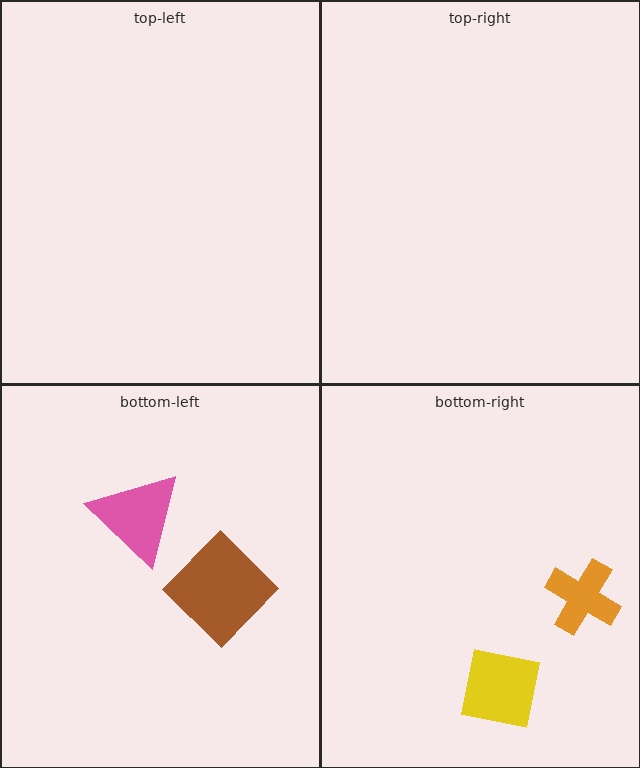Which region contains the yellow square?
The bottom-right region.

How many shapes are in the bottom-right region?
2.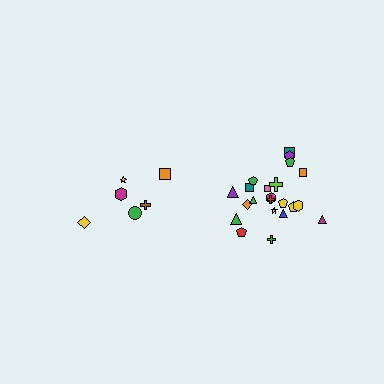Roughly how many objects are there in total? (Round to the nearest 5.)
Roughly 30 objects in total.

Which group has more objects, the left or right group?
The right group.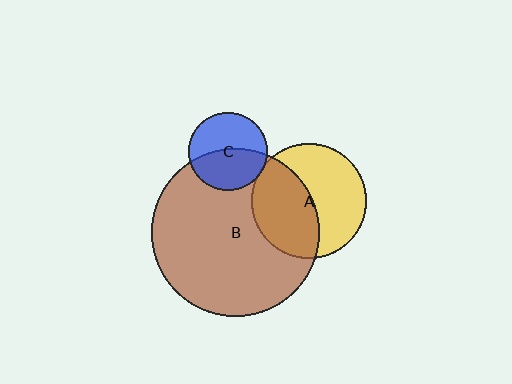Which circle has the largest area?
Circle B (brown).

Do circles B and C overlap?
Yes.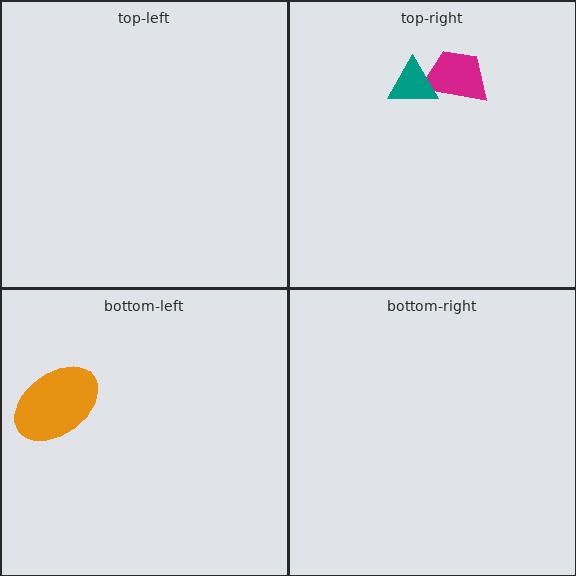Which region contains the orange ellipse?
The bottom-left region.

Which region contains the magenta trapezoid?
The top-right region.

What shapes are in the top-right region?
The magenta trapezoid, the teal triangle.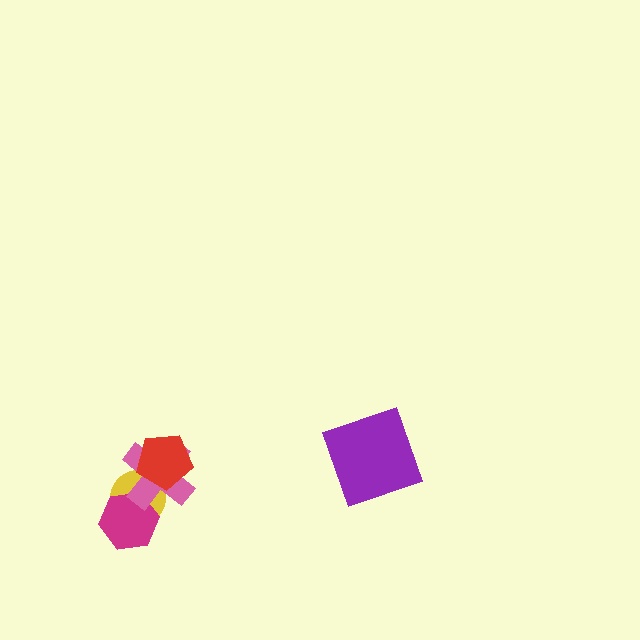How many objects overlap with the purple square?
0 objects overlap with the purple square.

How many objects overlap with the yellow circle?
3 objects overlap with the yellow circle.